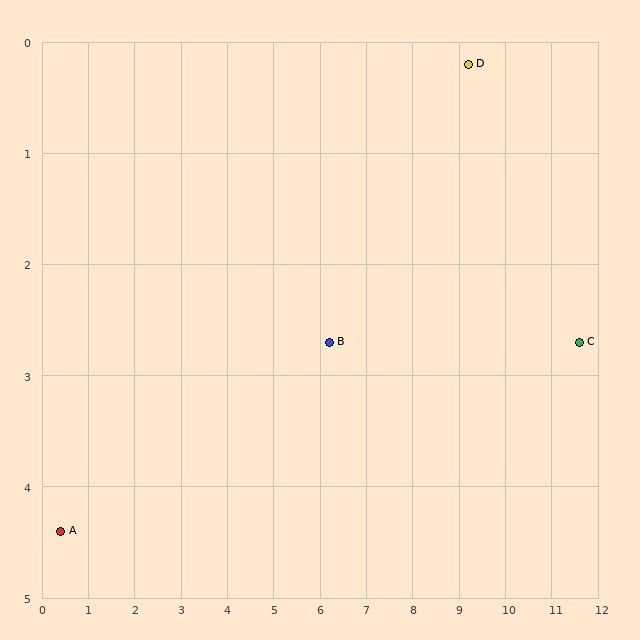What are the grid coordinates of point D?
Point D is at approximately (9.2, 0.2).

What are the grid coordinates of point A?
Point A is at approximately (0.4, 4.4).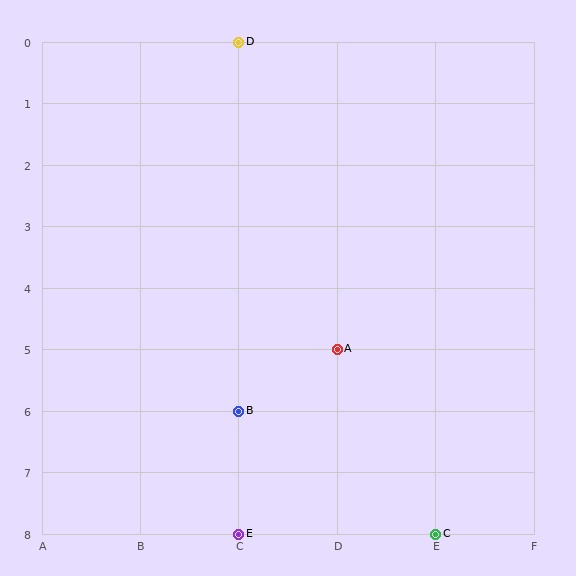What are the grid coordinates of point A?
Point A is at grid coordinates (D, 5).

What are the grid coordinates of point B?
Point B is at grid coordinates (C, 6).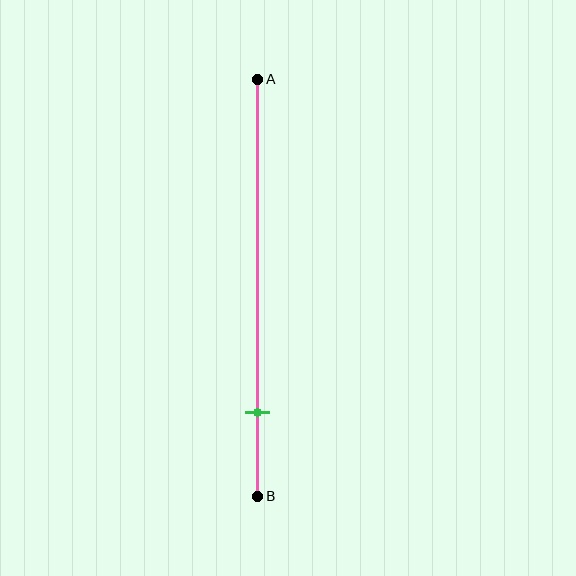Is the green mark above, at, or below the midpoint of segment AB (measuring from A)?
The green mark is below the midpoint of segment AB.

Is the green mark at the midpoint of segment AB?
No, the mark is at about 80% from A, not at the 50% midpoint.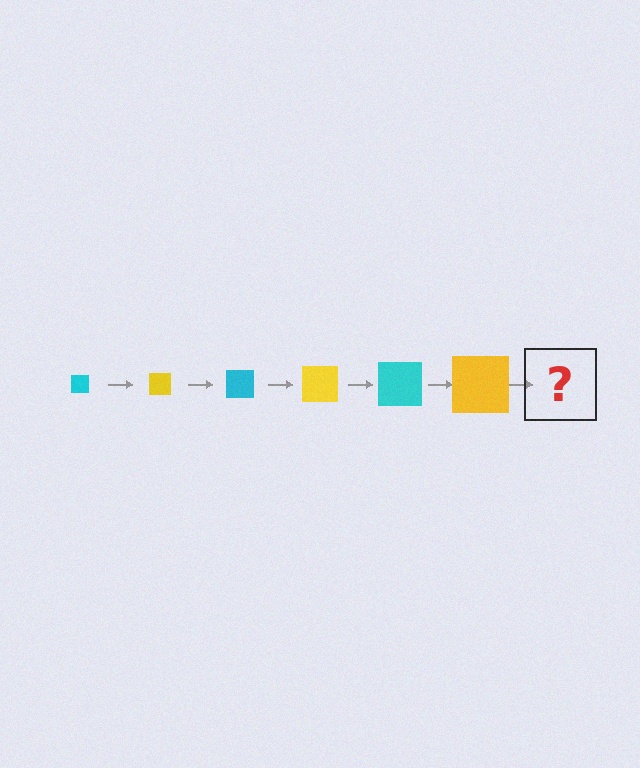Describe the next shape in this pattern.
It should be a cyan square, larger than the previous one.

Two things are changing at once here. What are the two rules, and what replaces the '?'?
The two rules are that the square grows larger each step and the color cycles through cyan and yellow. The '?' should be a cyan square, larger than the previous one.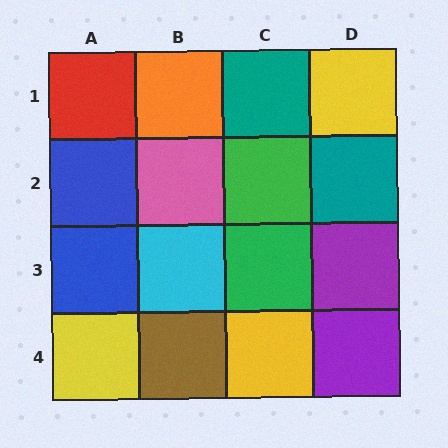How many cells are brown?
1 cell is brown.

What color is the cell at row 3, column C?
Green.